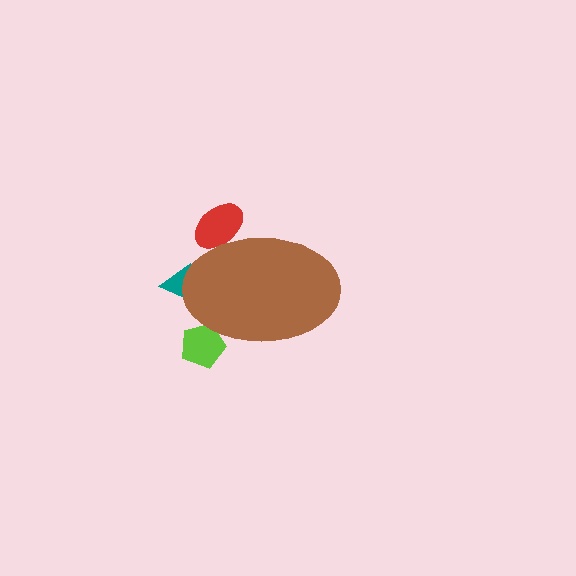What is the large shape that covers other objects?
A brown ellipse.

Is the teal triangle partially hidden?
Yes, the teal triangle is partially hidden behind the brown ellipse.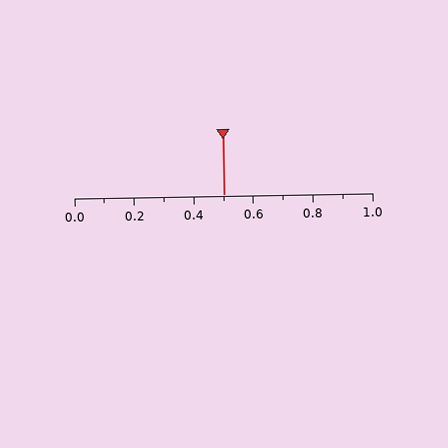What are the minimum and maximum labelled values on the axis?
The axis runs from 0.0 to 1.0.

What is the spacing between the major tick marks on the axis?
The major ticks are spaced 0.2 apart.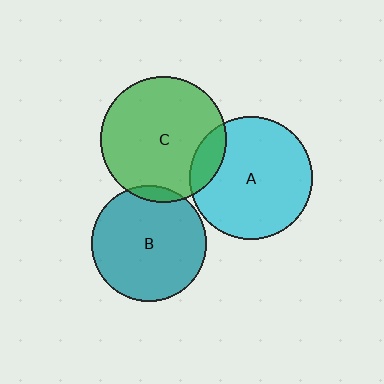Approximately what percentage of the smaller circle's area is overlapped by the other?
Approximately 15%.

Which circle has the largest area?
Circle C (green).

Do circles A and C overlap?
Yes.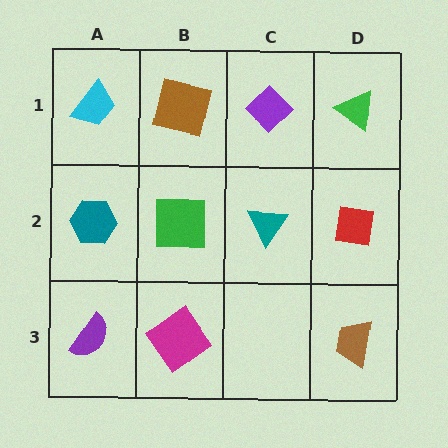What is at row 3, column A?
A purple semicircle.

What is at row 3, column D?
A brown trapezoid.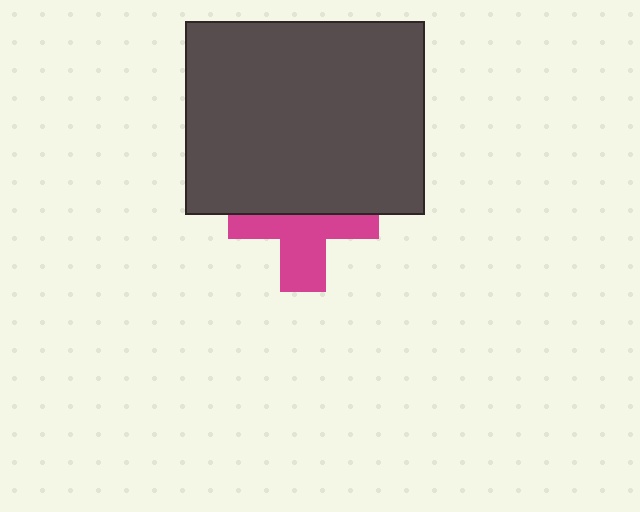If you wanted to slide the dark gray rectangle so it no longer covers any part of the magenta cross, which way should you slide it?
Slide it up — that is the most direct way to separate the two shapes.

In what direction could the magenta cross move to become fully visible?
The magenta cross could move down. That would shift it out from behind the dark gray rectangle entirely.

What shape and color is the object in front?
The object in front is a dark gray rectangle.